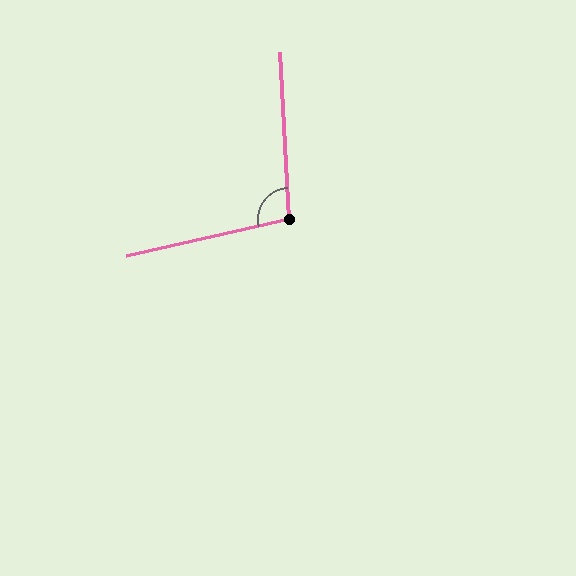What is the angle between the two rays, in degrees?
Approximately 100 degrees.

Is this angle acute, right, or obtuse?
It is obtuse.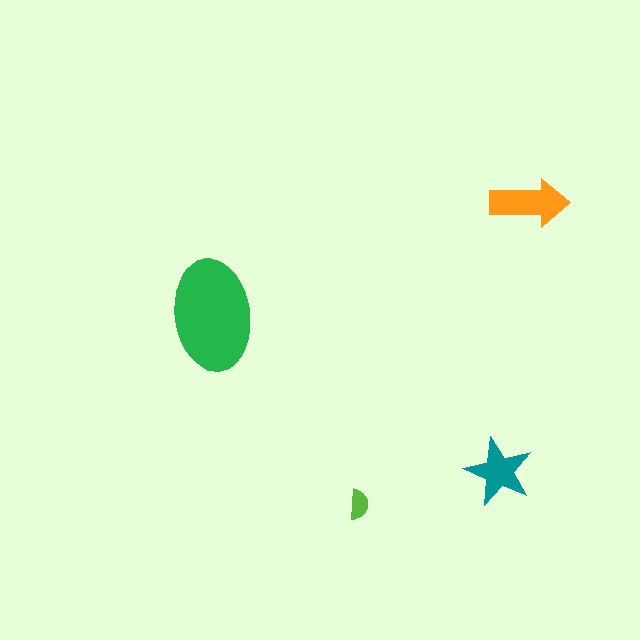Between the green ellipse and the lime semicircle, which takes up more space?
The green ellipse.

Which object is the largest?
The green ellipse.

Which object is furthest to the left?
The green ellipse is leftmost.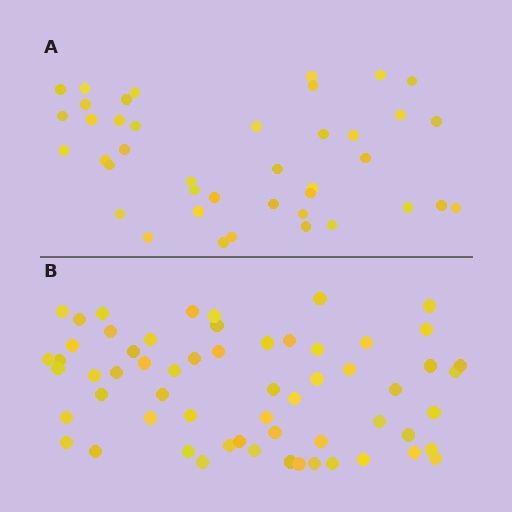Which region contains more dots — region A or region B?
Region B (the bottom region) has more dots.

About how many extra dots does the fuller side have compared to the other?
Region B has approximately 20 more dots than region A.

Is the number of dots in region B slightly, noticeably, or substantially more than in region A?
Region B has substantially more. The ratio is roughly 1.5 to 1.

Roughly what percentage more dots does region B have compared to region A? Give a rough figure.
About 45% more.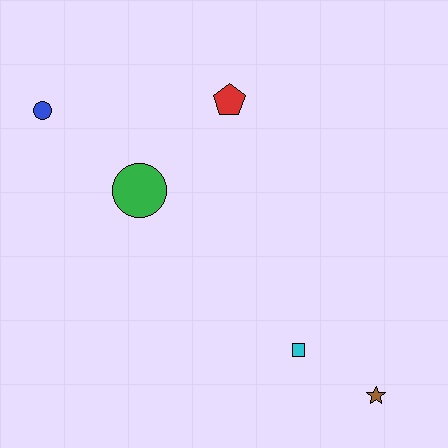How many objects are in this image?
There are 5 objects.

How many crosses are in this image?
There are no crosses.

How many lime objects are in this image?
There are no lime objects.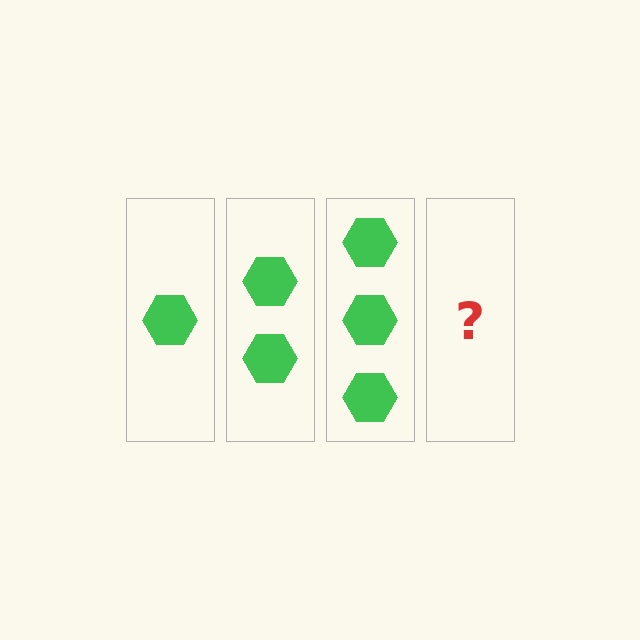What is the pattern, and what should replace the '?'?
The pattern is that each step adds one more hexagon. The '?' should be 4 hexagons.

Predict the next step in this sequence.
The next step is 4 hexagons.